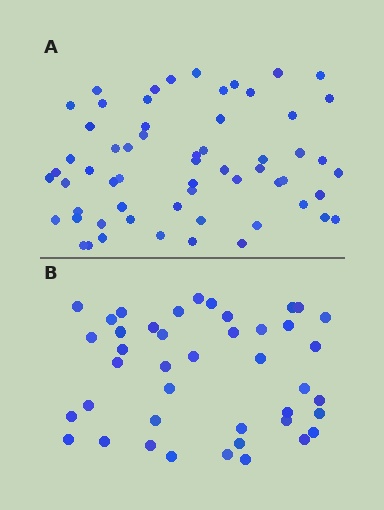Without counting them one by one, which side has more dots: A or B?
Region A (the top region) has more dots.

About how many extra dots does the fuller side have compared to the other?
Region A has approximately 20 more dots than region B.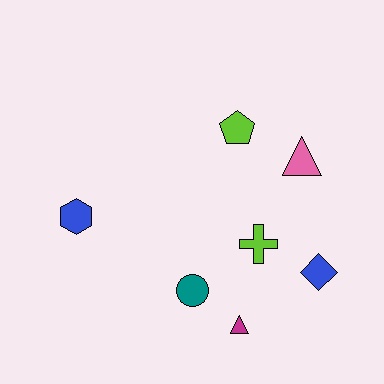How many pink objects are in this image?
There is 1 pink object.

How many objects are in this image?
There are 7 objects.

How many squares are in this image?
There are no squares.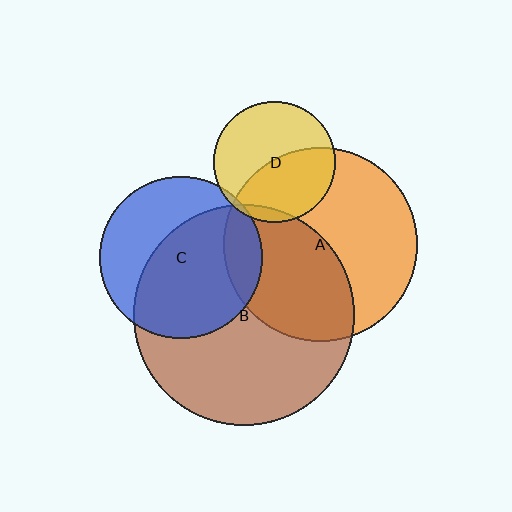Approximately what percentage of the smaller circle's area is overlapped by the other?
Approximately 15%.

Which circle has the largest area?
Circle B (brown).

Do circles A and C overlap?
Yes.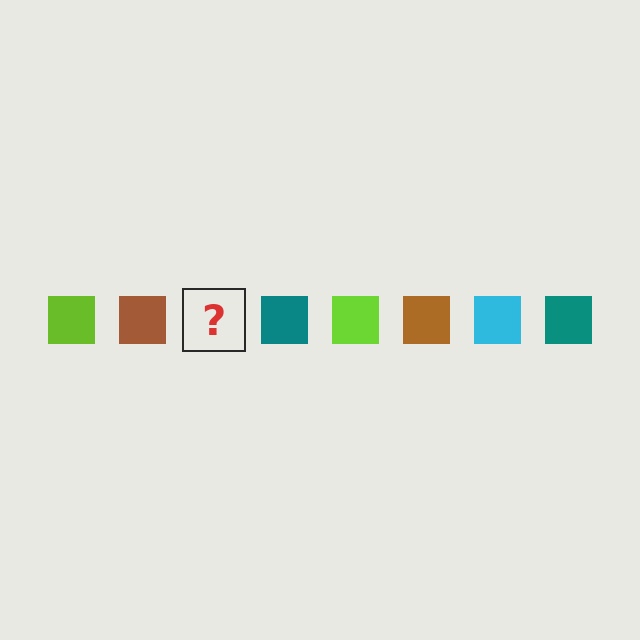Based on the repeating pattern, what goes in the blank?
The blank should be a cyan square.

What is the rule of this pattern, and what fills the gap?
The rule is that the pattern cycles through lime, brown, cyan, teal squares. The gap should be filled with a cyan square.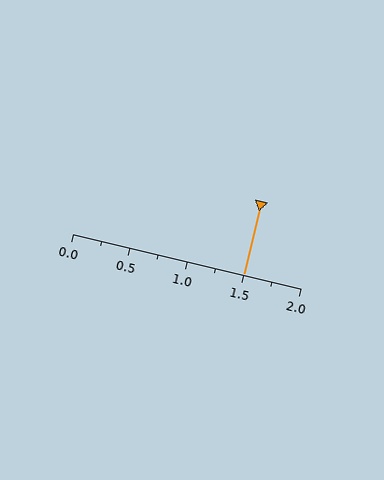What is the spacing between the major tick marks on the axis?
The major ticks are spaced 0.5 apart.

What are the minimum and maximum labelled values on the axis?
The axis runs from 0.0 to 2.0.